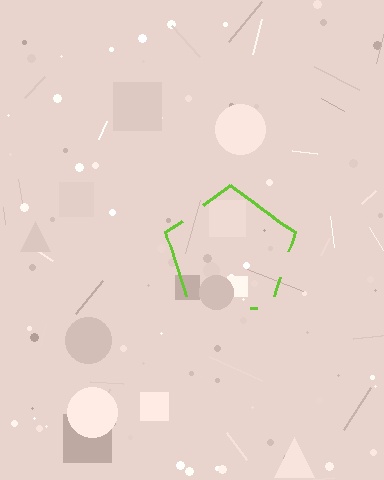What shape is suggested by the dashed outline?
The dashed outline suggests a pentagon.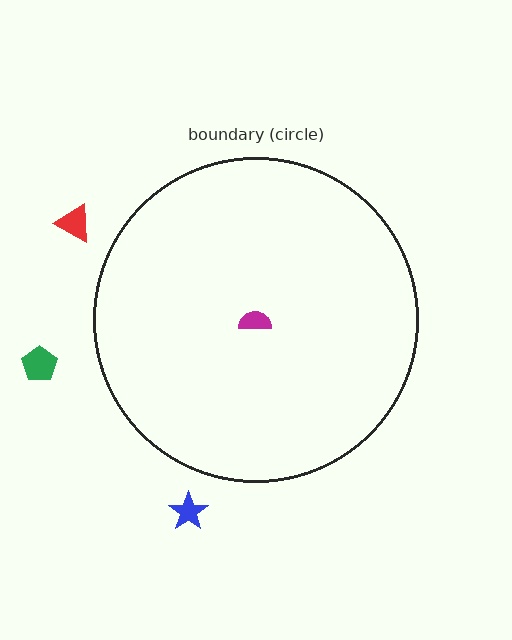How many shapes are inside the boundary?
1 inside, 3 outside.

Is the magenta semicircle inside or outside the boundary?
Inside.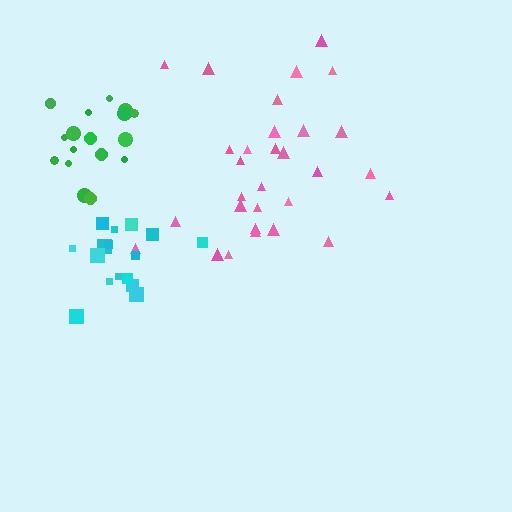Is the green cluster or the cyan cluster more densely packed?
Green.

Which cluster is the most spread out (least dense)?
Pink.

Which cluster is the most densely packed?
Green.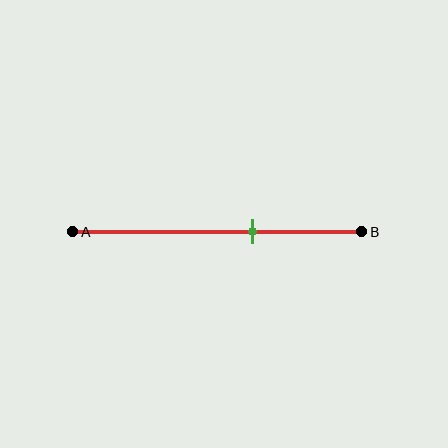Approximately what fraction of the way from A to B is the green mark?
The green mark is approximately 60% of the way from A to B.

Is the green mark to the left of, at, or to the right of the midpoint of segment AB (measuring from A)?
The green mark is to the right of the midpoint of segment AB.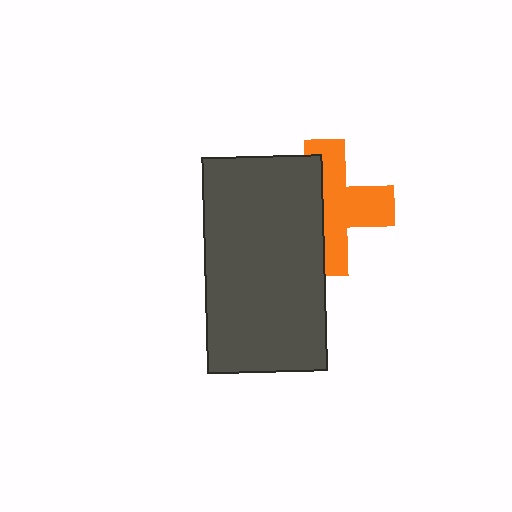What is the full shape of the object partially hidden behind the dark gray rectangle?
The partially hidden object is an orange cross.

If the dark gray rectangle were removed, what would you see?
You would see the complete orange cross.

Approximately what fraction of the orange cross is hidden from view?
Roughly 44% of the orange cross is hidden behind the dark gray rectangle.